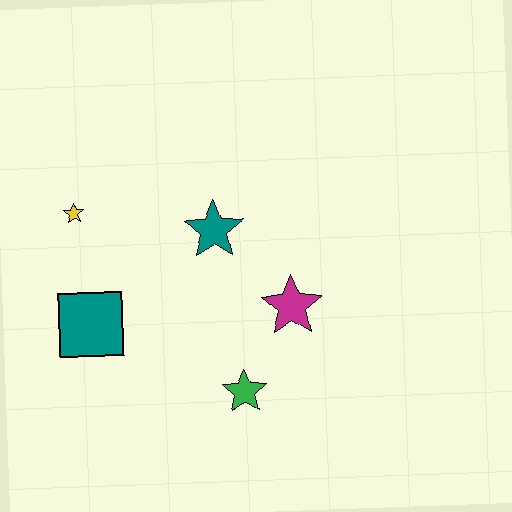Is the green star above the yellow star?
No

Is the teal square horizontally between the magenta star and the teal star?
No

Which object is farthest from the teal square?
The magenta star is farthest from the teal square.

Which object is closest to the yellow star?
The teal square is closest to the yellow star.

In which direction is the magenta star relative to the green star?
The magenta star is above the green star.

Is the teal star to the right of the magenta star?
No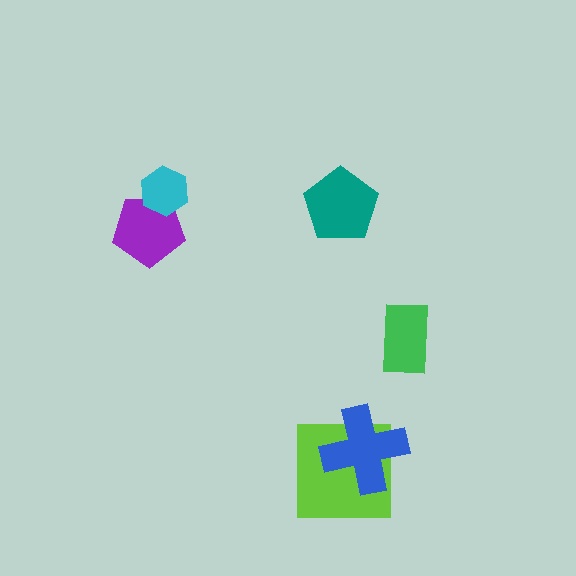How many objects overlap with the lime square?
1 object overlaps with the lime square.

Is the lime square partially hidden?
Yes, it is partially covered by another shape.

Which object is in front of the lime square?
The blue cross is in front of the lime square.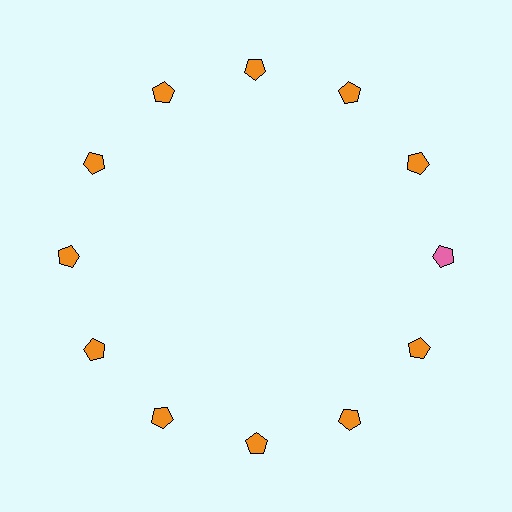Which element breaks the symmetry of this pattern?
The pink pentagon at roughly the 3 o'clock position breaks the symmetry. All other shapes are orange pentagons.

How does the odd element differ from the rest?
It has a different color: pink instead of orange.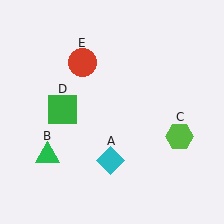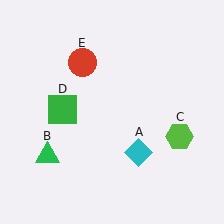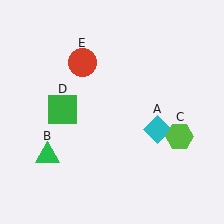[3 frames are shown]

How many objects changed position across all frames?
1 object changed position: cyan diamond (object A).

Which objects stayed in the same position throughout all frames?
Green triangle (object B) and lime hexagon (object C) and green square (object D) and red circle (object E) remained stationary.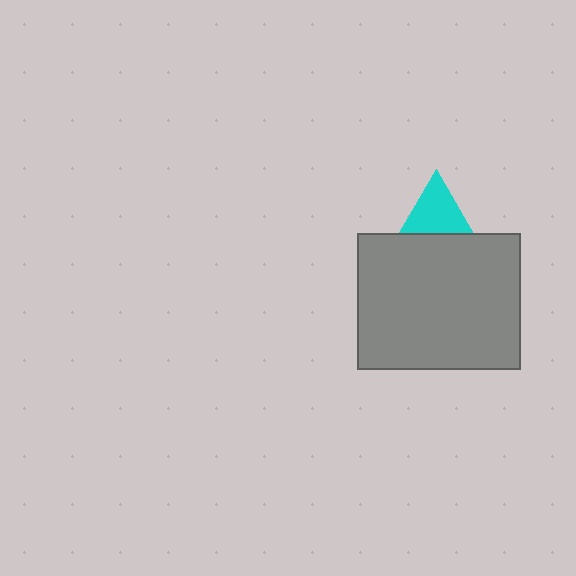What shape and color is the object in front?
The object in front is a gray rectangle.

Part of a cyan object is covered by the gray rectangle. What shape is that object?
It is a triangle.